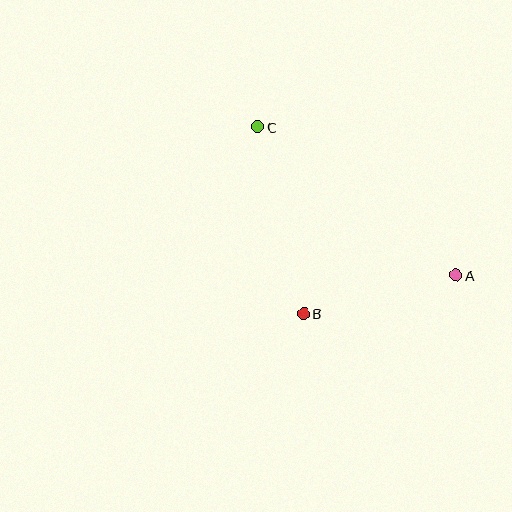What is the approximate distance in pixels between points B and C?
The distance between B and C is approximately 192 pixels.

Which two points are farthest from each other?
Points A and C are farthest from each other.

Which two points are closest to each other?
Points A and B are closest to each other.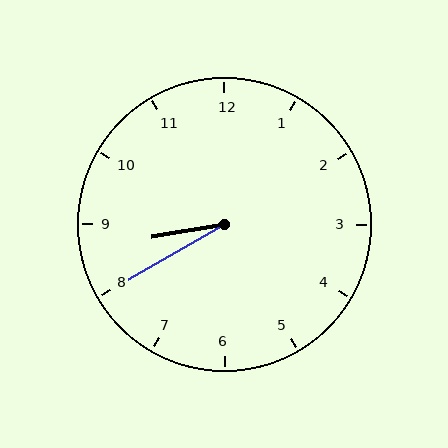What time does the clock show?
8:40.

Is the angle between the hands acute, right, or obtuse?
It is acute.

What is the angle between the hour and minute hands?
Approximately 20 degrees.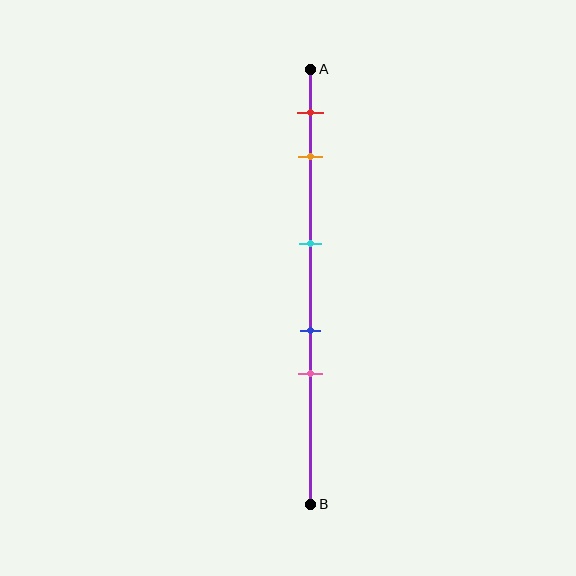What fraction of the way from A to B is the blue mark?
The blue mark is approximately 60% (0.6) of the way from A to B.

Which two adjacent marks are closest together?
The blue and pink marks are the closest adjacent pair.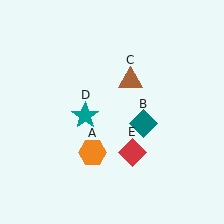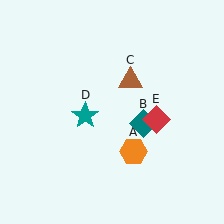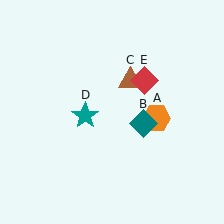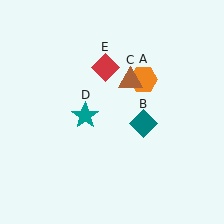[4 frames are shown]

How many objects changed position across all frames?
2 objects changed position: orange hexagon (object A), red diamond (object E).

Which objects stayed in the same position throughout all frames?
Teal diamond (object B) and brown triangle (object C) and teal star (object D) remained stationary.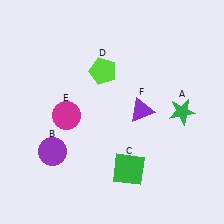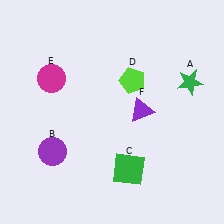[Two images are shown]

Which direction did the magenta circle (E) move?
The magenta circle (E) moved up.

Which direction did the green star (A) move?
The green star (A) moved up.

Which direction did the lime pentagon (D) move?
The lime pentagon (D) moved right.